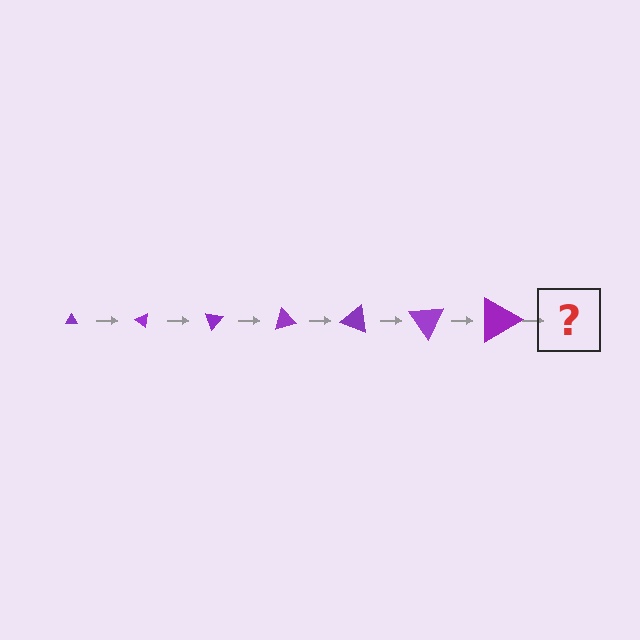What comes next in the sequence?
The next element should be a triangle, larger than the previous one and rotated 245 degrees from the start.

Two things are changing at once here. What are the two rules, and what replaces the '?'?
The two rules are that the triangle grows larger each step and it rotates 35 degrees each step. The '?' should be a triangle, larger than the previous one and rotated 245 degrees from the start.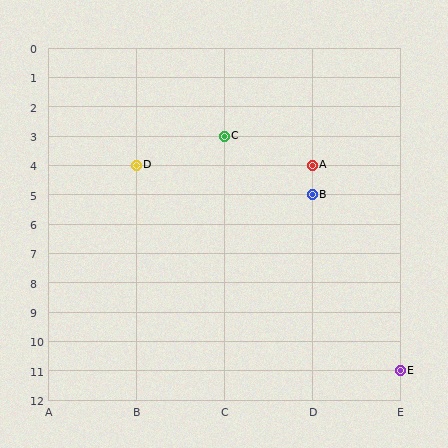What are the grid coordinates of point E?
Point E is at grid coordinates (E, 11).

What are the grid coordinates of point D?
Point D is at grid coordinates (B, 4).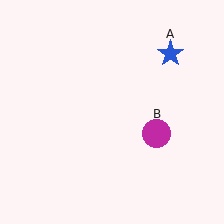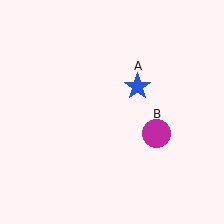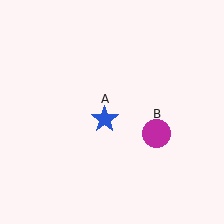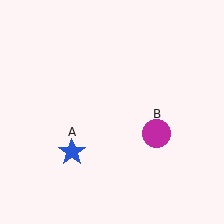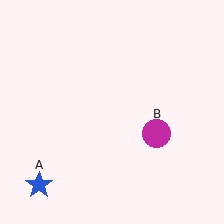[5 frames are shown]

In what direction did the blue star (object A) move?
The blue star (object A) moved down and to the left.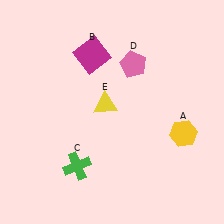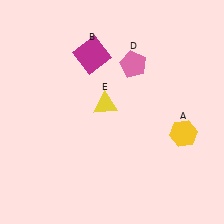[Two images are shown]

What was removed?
The green cross (C) was removed in Image 2.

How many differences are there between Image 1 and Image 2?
There is 1 difference between the two images.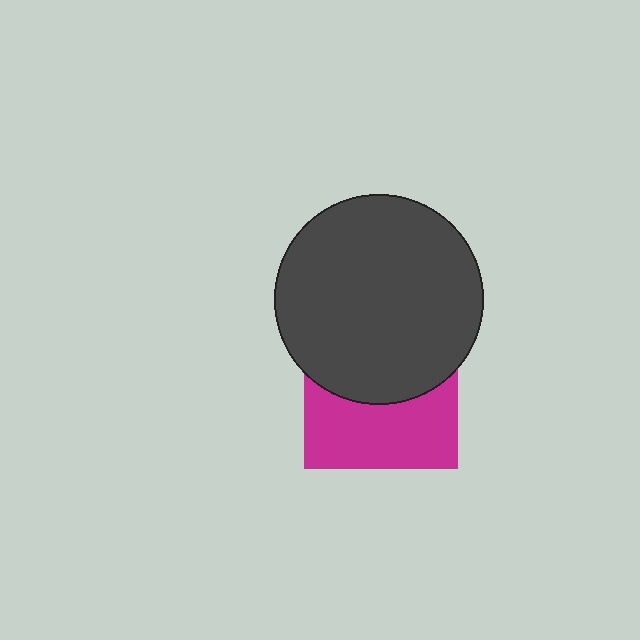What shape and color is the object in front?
The object in front is a dark gray circle.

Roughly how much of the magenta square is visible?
About half of it is visible (roughly 49%).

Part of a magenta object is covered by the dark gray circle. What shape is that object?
It is a square.